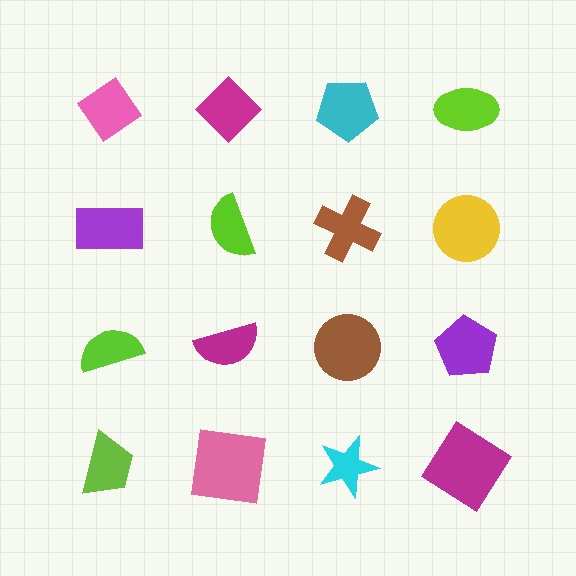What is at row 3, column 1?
A lime semicircle.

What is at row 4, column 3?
A cyan star.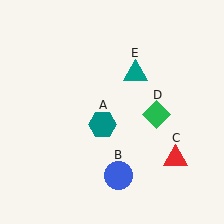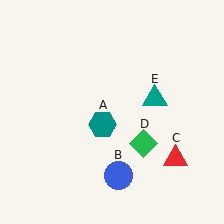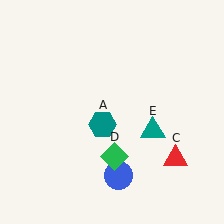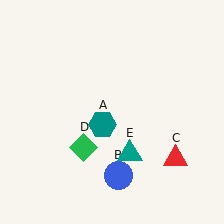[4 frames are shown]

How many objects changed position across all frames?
2 objects changed position: green diamond (object D), teal triangle (object E).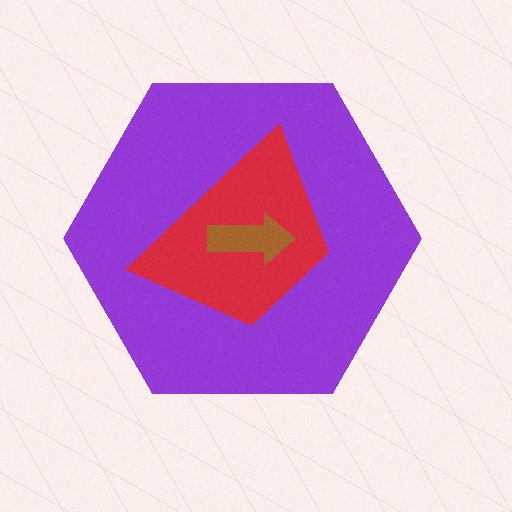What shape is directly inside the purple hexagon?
The red trapezoid.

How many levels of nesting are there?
3.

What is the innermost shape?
The brown arrow.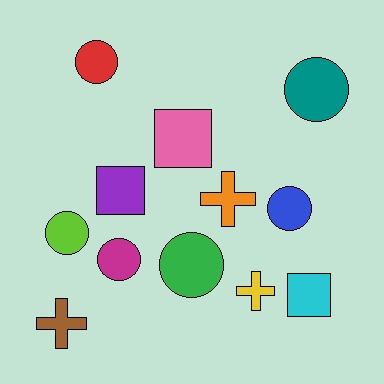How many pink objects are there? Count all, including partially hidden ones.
There is 1 pink object.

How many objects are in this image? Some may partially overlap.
There are 12 objects.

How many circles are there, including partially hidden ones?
There are 6 circles.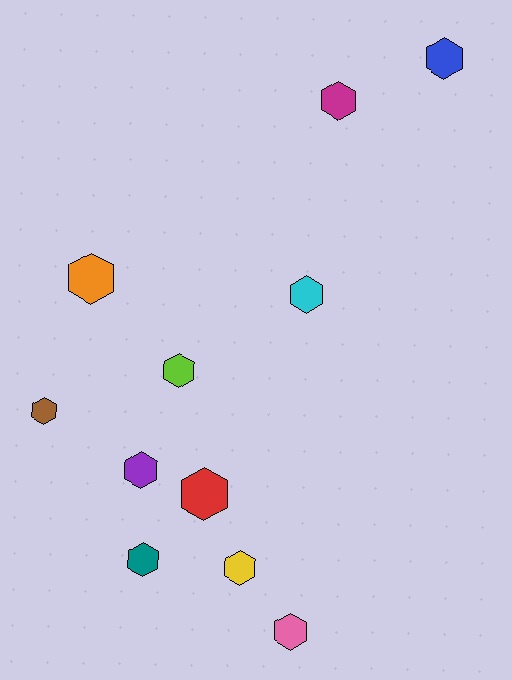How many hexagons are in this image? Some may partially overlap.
There are 11 hexagons.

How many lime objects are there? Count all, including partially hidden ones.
There is 1 lime object.